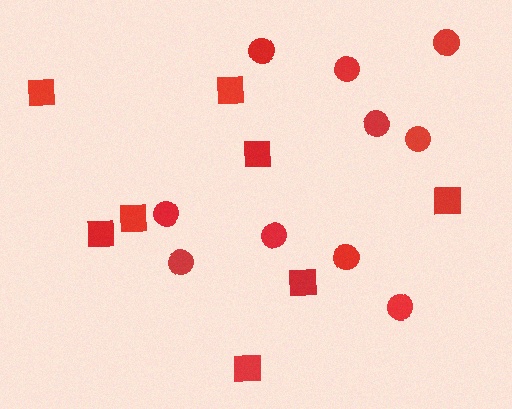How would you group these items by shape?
There are 2 groups: one group of circles (10) and one group of squares (8).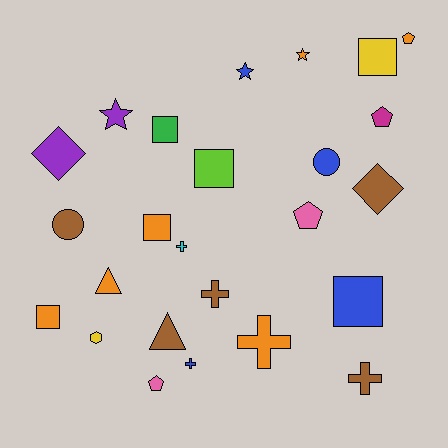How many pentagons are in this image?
There are 4 pentagons.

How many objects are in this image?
There are 25 objects.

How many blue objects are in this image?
There are 4 blue objects.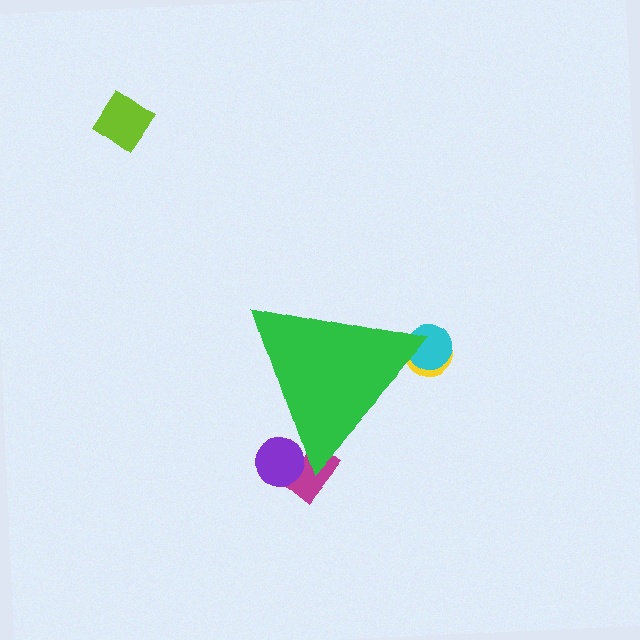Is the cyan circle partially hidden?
Yes, the cyan circle is partially hidden behind the green triangle.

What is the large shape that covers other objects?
A green triangle.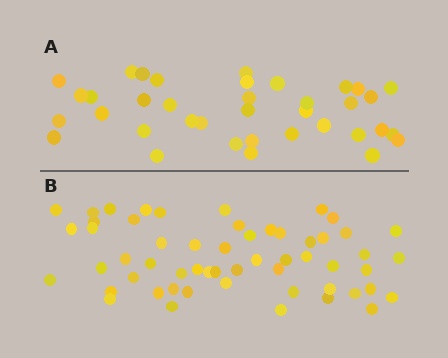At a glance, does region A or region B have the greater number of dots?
Region B (the bottom region) has more dots.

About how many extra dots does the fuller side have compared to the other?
Region B has approximately 20 more dots than region A.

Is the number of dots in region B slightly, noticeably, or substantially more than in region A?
Region B has substantially more. The ratio is roughly 1.5 to 1.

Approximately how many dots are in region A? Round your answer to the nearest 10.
About 40 dots. (The exact count is 37, which rounds to 40.)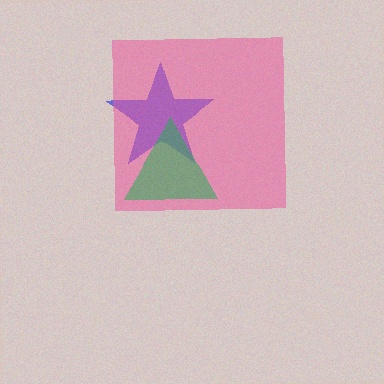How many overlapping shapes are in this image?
There are 3 overlapping shapes in the image.